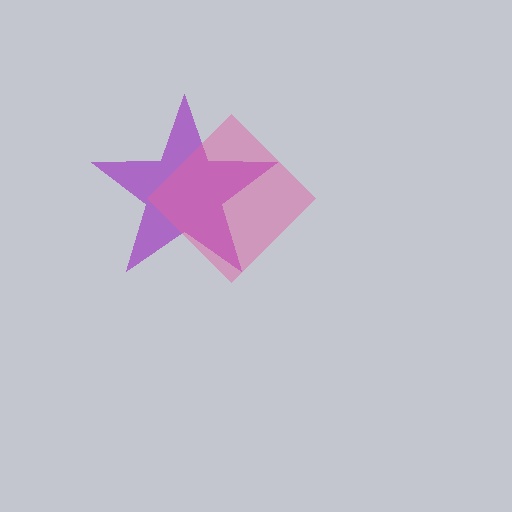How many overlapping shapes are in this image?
There are 2 overlapping shapes in the image.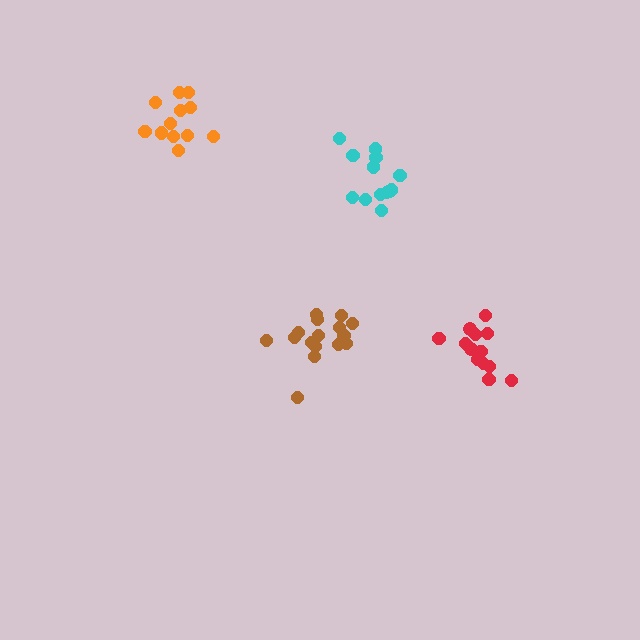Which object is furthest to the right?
The red cluster is rightmost.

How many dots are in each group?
Group 1: 16 dots, Group 2: 12 dots, Group 3: 13 dots, Group 4: 13 dots (54 total).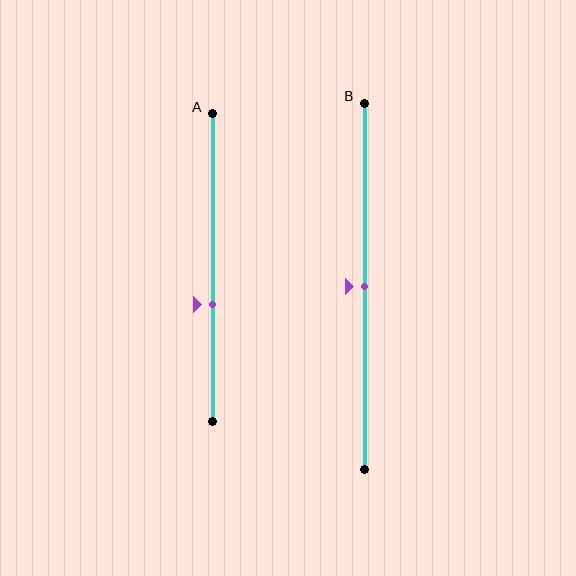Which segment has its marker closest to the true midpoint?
Segment B has its marker closest to the true midpoint.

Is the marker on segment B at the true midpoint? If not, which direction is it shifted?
Yes, the marker on segment B is at the true midpoint.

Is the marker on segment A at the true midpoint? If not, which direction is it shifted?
No, the marker on segment A is shifted downward by about 12% of the segment length.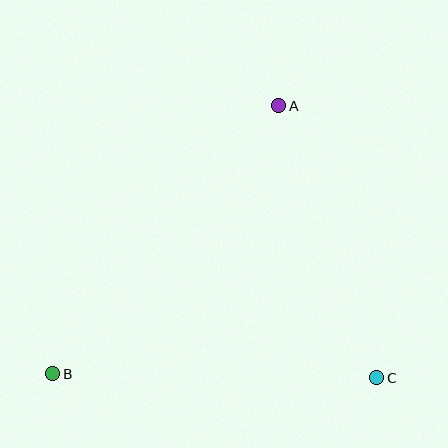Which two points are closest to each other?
Points A and C are closest to each other.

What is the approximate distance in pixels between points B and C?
The distance between B and C is approximately 324 pixels.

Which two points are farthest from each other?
Points A and B are farthest from each other.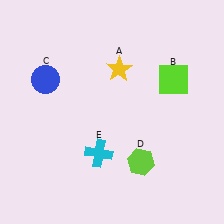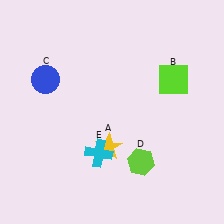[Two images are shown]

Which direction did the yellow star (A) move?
The yellow star (A) moved down.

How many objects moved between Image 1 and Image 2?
1 object moved between the two images.